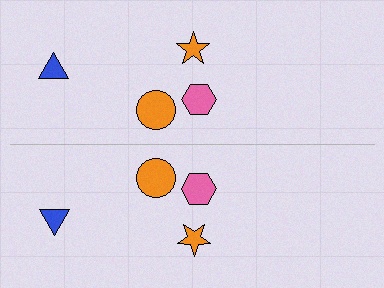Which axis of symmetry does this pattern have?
The pattern has a horizontal axis of symmetry running through the center of the image.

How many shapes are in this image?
There are 8 shapes in this image.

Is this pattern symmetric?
Yes, this pattern has bilateral (reflection) symmetry.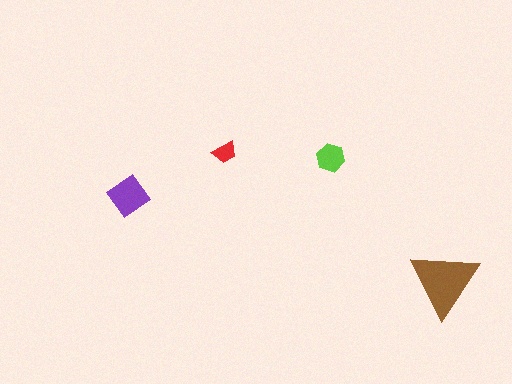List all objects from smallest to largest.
The red trapezoid, the lime hexagon, the purple diamond, the brown triangle.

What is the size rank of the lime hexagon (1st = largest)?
3rd.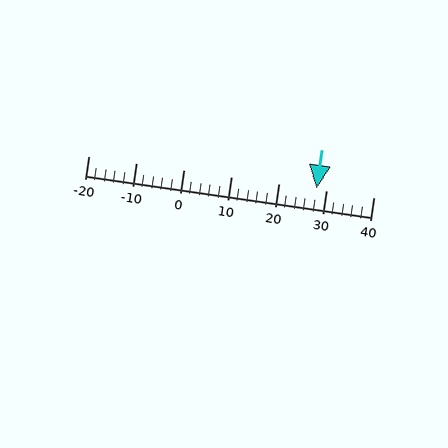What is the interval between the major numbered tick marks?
The major tick marks are spaced 10 units apart.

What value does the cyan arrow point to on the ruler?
The cyan arrow points to approximately 28.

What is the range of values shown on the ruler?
The ruler shows values from -20 to 40.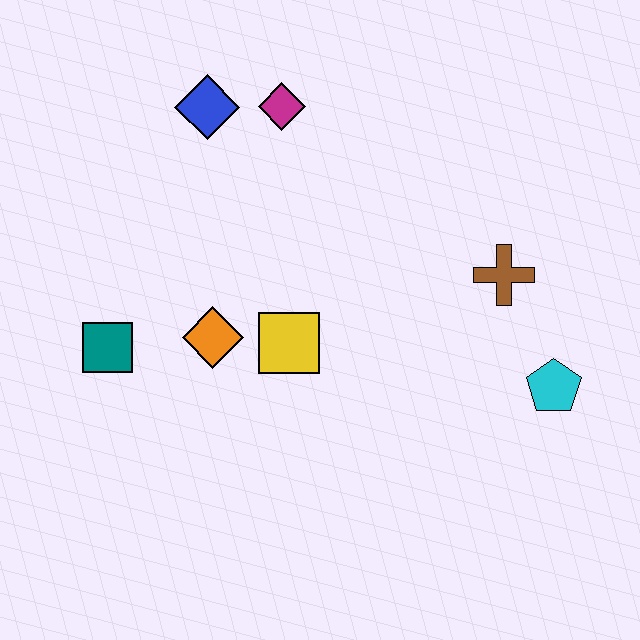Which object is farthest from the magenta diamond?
The cyan pentagon is farthest from the magenta diamond.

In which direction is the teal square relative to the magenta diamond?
The teal square is below the magenta diamond.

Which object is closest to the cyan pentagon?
The brown cross is closest to the cyan pentagon.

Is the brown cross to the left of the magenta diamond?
No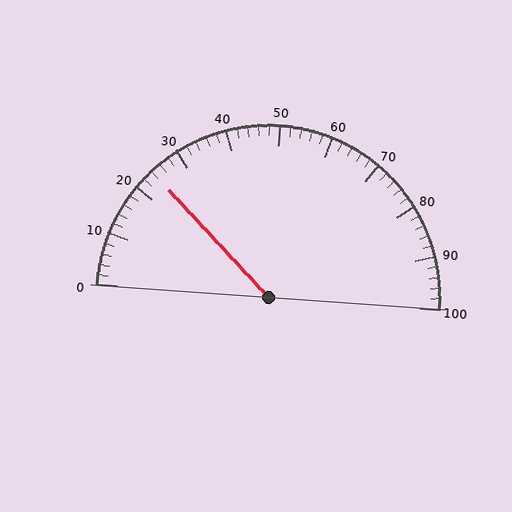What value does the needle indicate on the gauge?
The needle indicates approximately 24.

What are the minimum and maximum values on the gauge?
The gauge ranges from 0 to 100.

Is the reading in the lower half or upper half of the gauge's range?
The reading is in the lower half of the range (0 to 100).